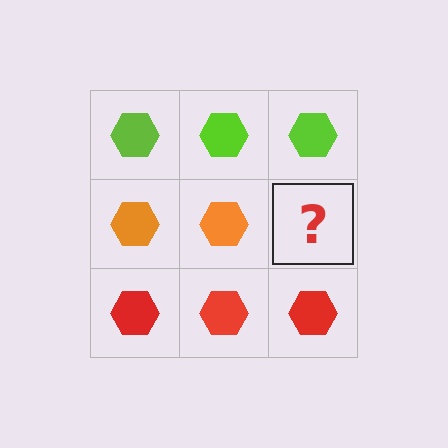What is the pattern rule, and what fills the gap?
The rule is that each row has a consistent color. The gap should be filled with an orange hexagon.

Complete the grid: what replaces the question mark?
The question mark should be replaced with an orange hexagon.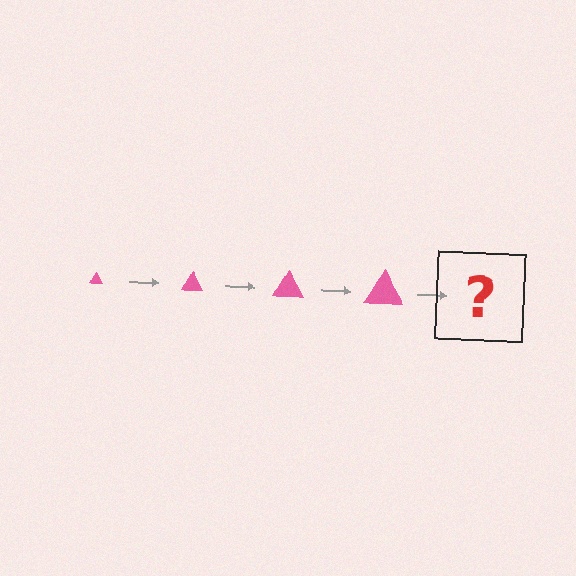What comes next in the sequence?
The next element should be a pink triangle, larger than the previous one.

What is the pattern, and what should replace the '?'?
The pattern is that the triangle gets progressively larger each step. The '?' should be a pink triangle, larger than the previous one.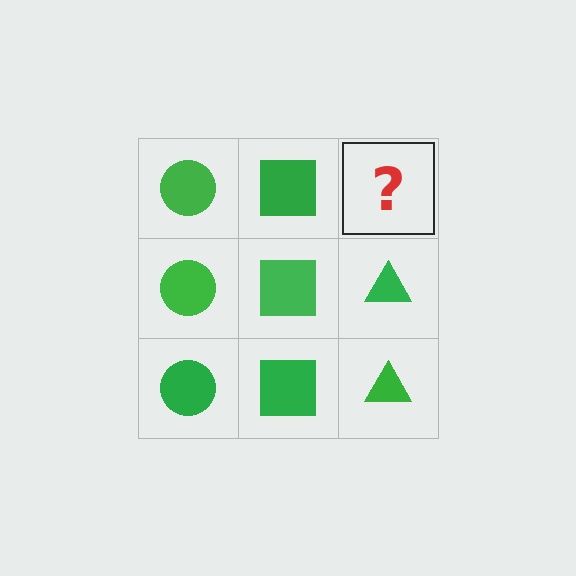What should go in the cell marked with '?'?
The missing cell should contain a green triangle.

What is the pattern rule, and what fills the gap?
The rule is that each column has a consistent shape. The gap should be filled with a green triangle.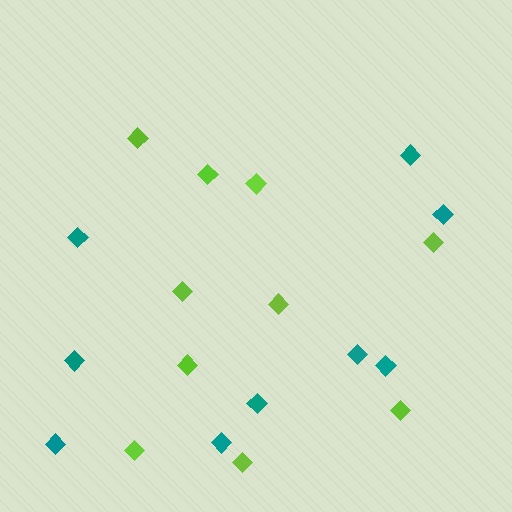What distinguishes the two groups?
There are 2 groups: one group of teal diamonds (9) and one group of lime diamonds (10).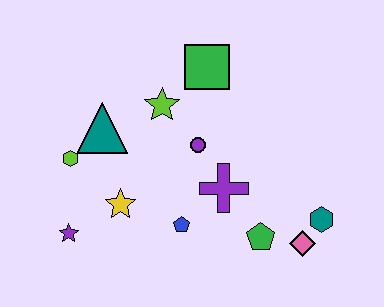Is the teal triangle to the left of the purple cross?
Yes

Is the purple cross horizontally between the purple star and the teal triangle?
No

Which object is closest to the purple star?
The yellow star is closest to the purple star.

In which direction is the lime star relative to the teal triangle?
The lime star is to the right of the teal triangle.